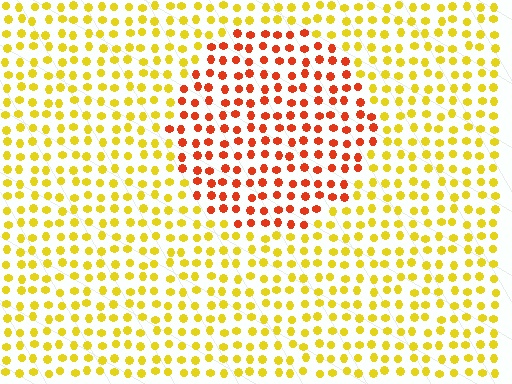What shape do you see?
I see a circle.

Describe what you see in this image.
The image is filled with small yellow elements in a uniform arrangement. A circle-shaped region is visible where the elements are tinted to a slightly different hue, forming a subtle color boundary.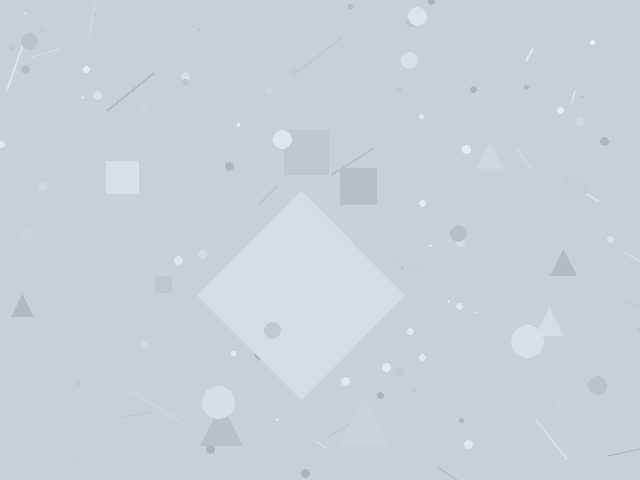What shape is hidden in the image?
A diamond is hidden in the image.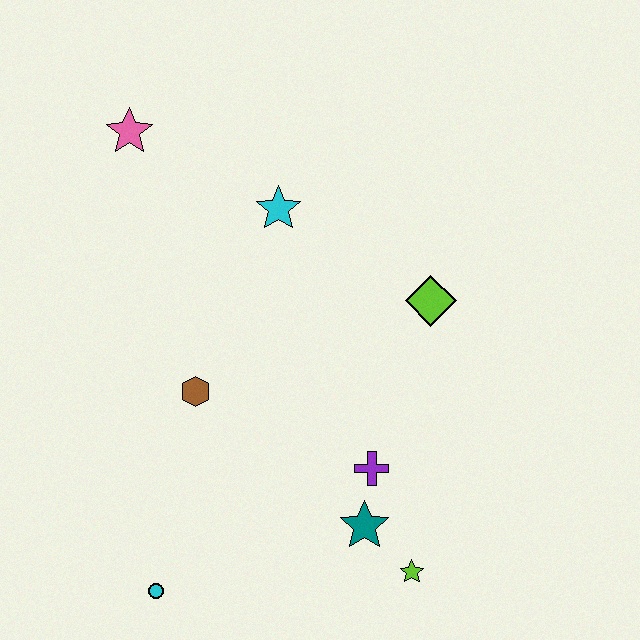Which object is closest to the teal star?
The purple cross is closest to the teal star.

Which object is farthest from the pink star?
The lime star is farthest from the pink star.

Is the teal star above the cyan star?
No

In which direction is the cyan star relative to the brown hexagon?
The cyan star is above the brown hexagon.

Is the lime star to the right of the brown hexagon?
Yes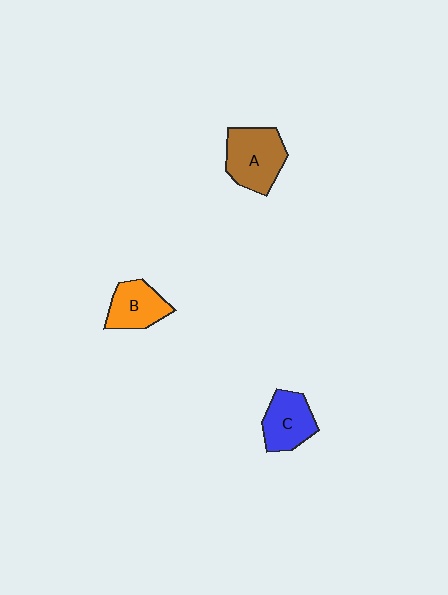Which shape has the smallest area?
Shape B (orange).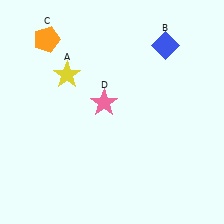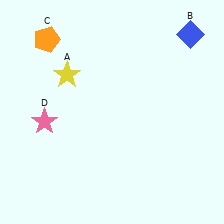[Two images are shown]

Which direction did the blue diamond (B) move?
The blue diamond (B) moved right.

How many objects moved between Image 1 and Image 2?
2 objects moved between the two images.